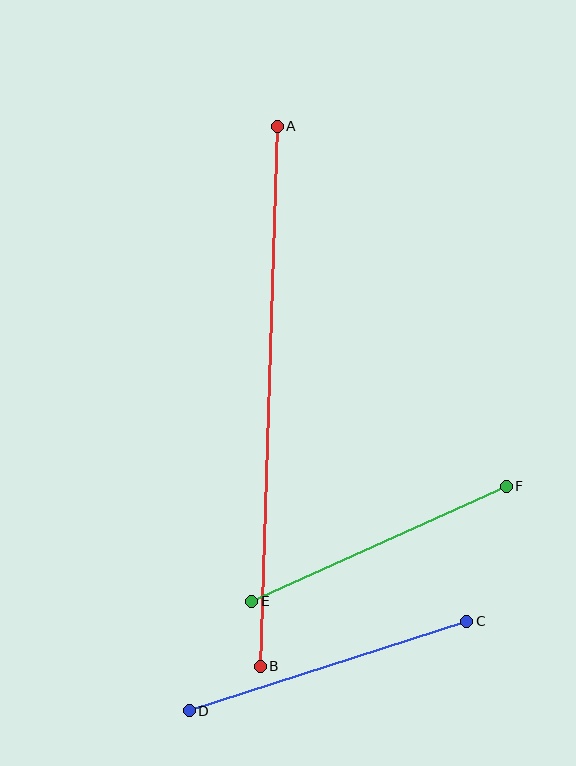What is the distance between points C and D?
The distance is approximately 292 pixels.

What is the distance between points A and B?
The distance is approximately 540 pixels.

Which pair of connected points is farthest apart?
Points A and B are farthest apart.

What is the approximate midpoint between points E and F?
The midpoint is at approximately (379, 544) pixels.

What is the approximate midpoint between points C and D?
The midpoint is at approximately (328, 666) pixels.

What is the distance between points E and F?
The distance is approximately 279 pixels.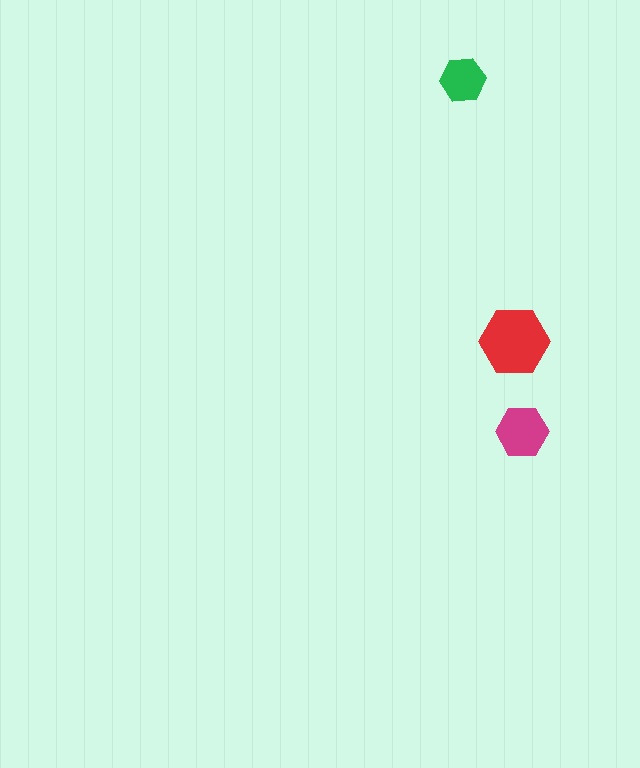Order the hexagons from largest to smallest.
the red one, the magenta one, the green one.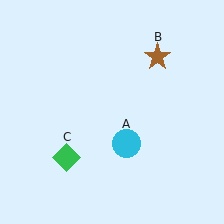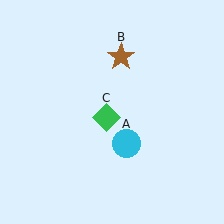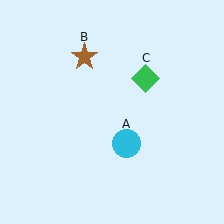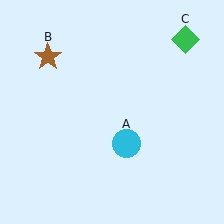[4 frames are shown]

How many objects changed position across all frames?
2 objects changed position: brown star (object B), green diamond (object C).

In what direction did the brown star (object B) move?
The brown star (object B) moved left.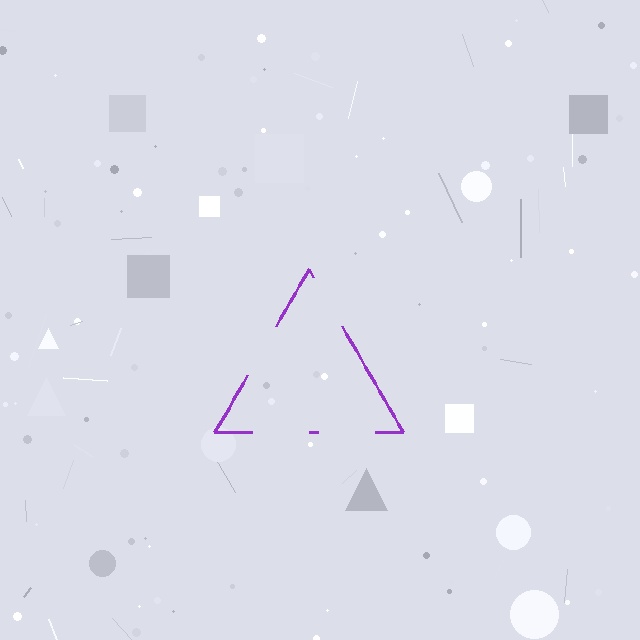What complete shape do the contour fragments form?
The contour fragments form a triangle.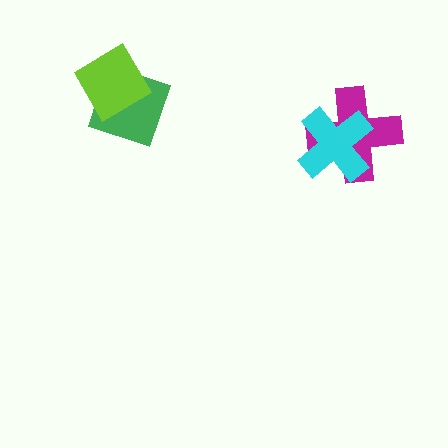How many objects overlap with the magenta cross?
1 object overlaps with the magenta cross.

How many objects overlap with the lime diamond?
1 object overlaps with the lime diamond.